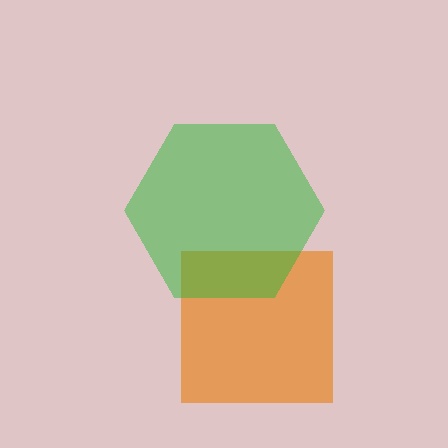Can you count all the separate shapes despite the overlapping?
Yes, there are 2 separate shapes.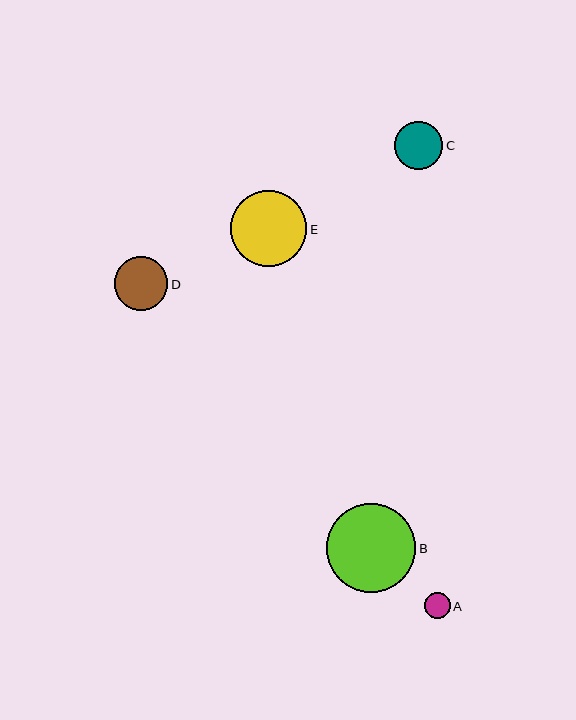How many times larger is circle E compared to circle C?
Circle E is approximately 1.6 times the size of circle C.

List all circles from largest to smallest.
From largest to smallest: B, E, D, C, A.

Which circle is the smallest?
Circle A is the smallest with a size of approximately 26 pixels.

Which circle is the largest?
Circle B is the largest with a size of approximately 89 pixels.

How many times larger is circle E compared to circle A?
Circle E is approximately 3.0 times the size of circle A.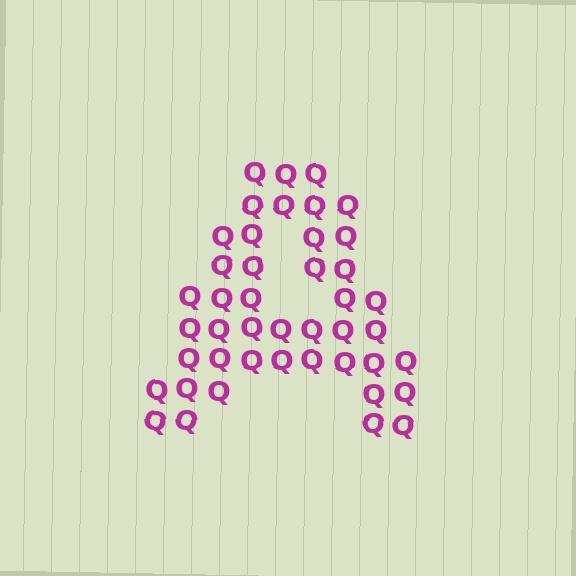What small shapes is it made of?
It is made of small letter Q's.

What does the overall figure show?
The overall figure shows the letter A.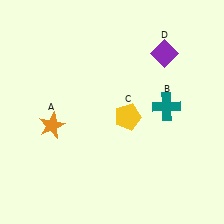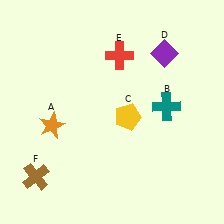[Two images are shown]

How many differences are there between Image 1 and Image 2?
There are 2 differences between the two images.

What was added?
A red cross (E), a brown cross (F) were added in Image 2.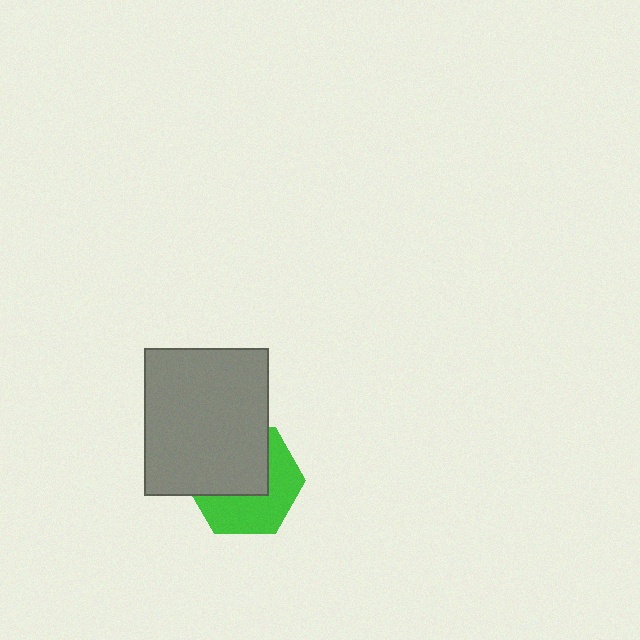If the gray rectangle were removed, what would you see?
You would see the complete green hexagon.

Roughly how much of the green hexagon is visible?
About half of it is visible (roughly 49%).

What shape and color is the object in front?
The object in front is a gray rectangle.